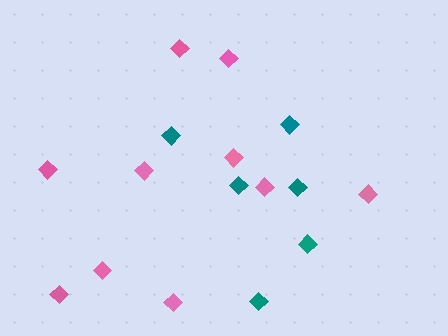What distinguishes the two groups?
There are 2 groups: one group of teal diamonds (6) and one group of pink diamonds (10).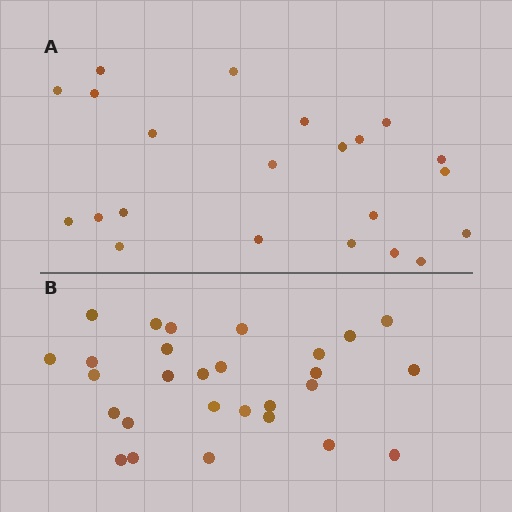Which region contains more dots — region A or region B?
Region B (the bottom region) has more dots.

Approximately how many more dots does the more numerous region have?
Region B has about 6 more dots than region A.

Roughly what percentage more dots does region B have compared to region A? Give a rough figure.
About 25% more.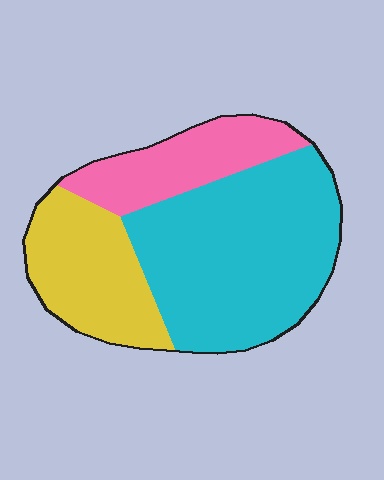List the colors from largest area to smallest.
From largest to smallest: cyan, yellow, pink.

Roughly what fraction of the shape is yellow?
Yellow takes up about one quarter (1/4) of the shape.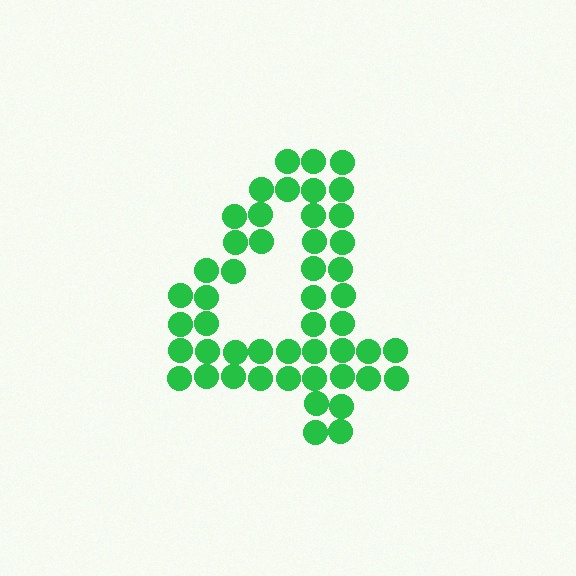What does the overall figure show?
The overall figure shows the digit 4.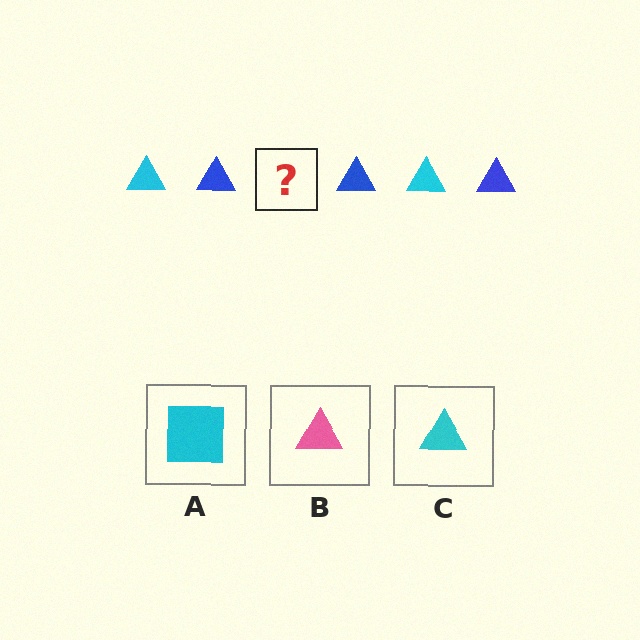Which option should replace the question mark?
Option C.